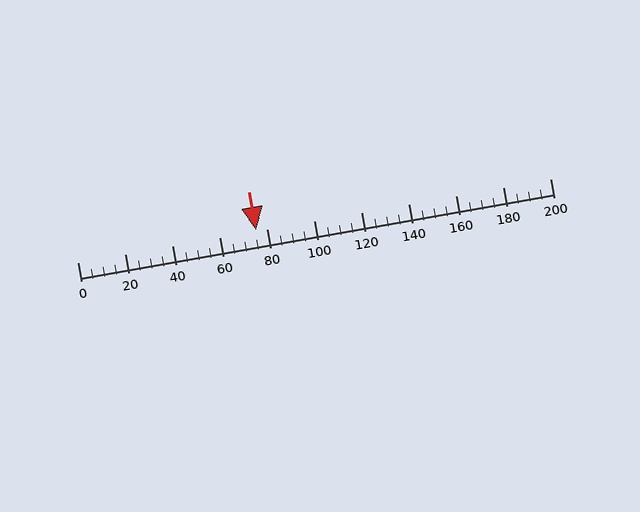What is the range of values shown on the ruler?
The ruler shows values from 0 to 200.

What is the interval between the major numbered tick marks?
The major tick marks are spaced 20 units apart.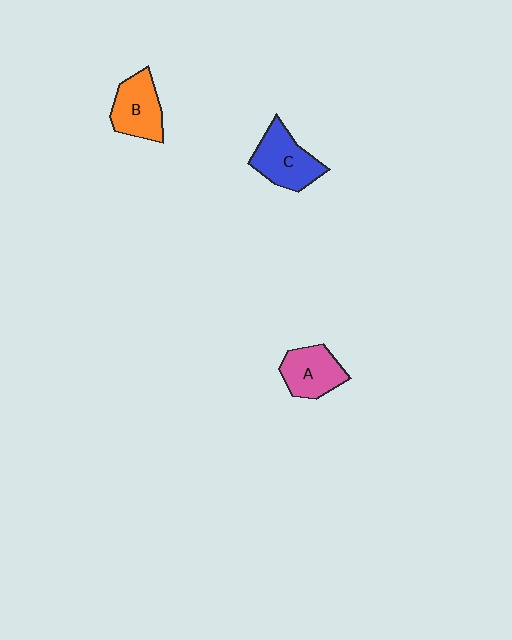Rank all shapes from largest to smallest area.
From largest to smallest: C (blue), B (orange), A (pink).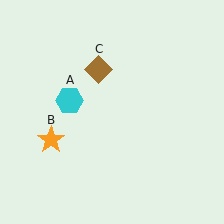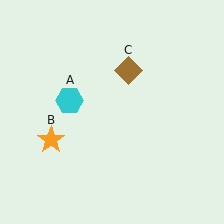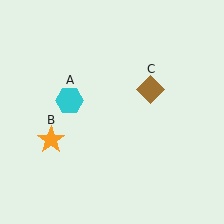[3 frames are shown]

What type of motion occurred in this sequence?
The brown diamond (object C) rotated clockwise around the center of the scene.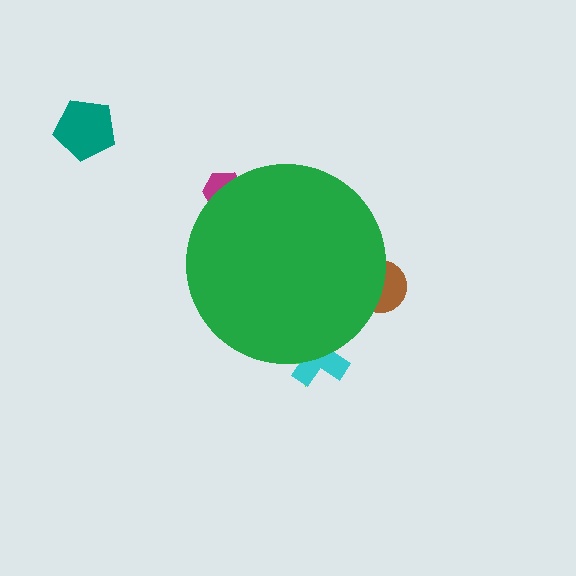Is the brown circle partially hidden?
Yes, the brown circle is partially hidden behind the green circle.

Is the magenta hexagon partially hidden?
Yes, the magenta hexagon is partially hidden behind the green circle.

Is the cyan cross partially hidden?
Yes, the cyan cross is partially hidden behind the green circle.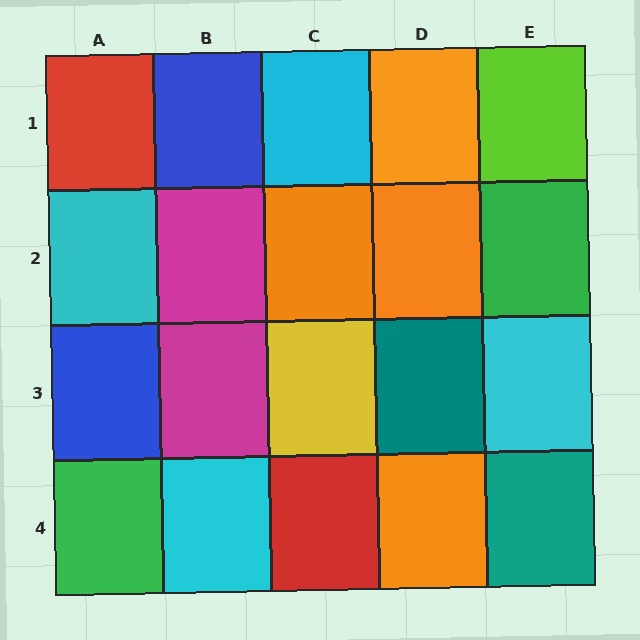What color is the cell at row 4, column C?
Red.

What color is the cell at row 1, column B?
Blue.